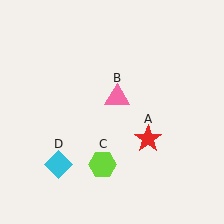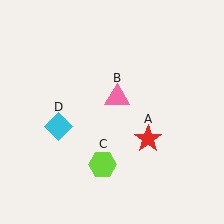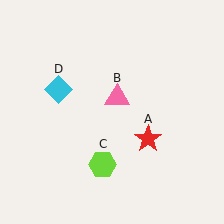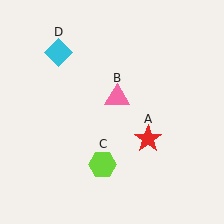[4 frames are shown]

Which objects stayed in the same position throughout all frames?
Red star (object A) and pink triangle (object B) and lime hexagon (object C) remained stationary.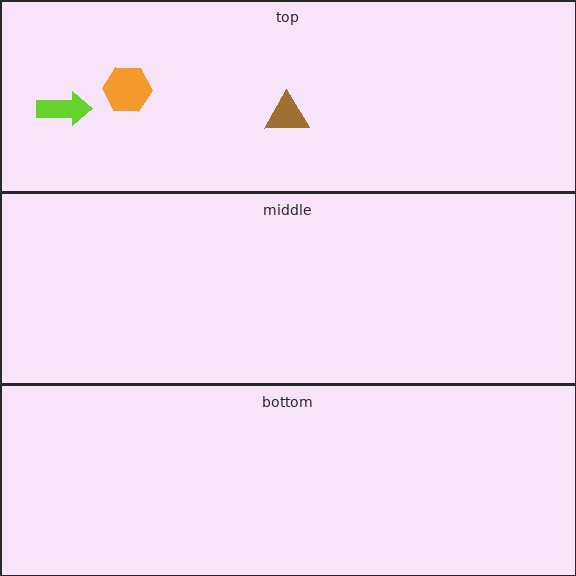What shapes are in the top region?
The brown triangle, the lime arrow, the orange hexagon.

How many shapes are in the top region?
3.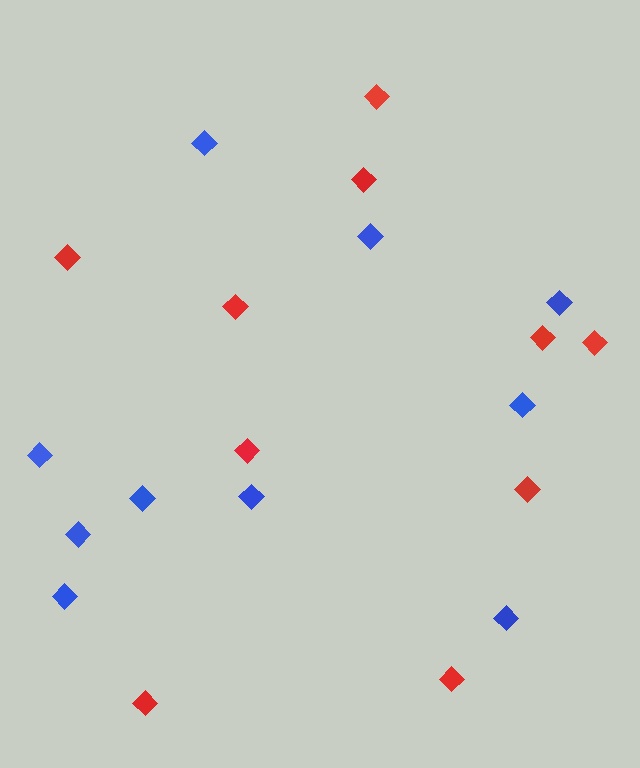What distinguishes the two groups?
There are 2 groups: one group of red diamonds (10) and one group of blue diamonds (10).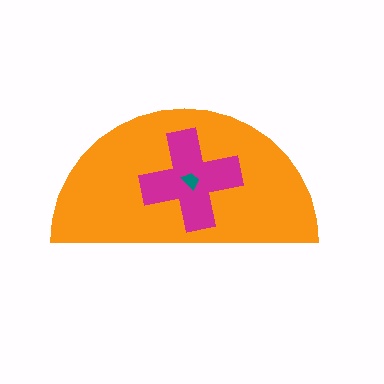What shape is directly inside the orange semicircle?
The magenta cross.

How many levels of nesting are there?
3.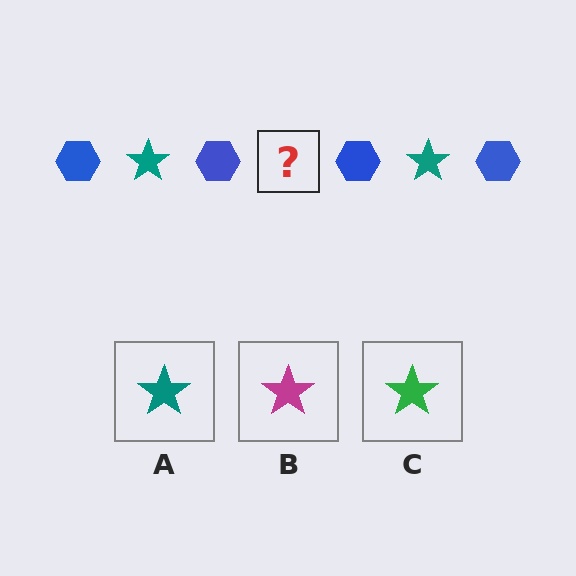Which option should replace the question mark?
Option A.